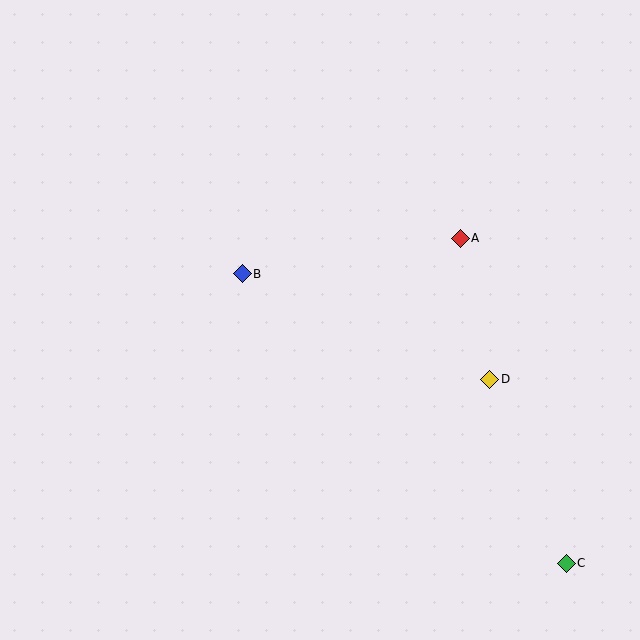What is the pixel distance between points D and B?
The distance between D and B is 269 pixels.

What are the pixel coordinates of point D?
Point D is at (490, 379).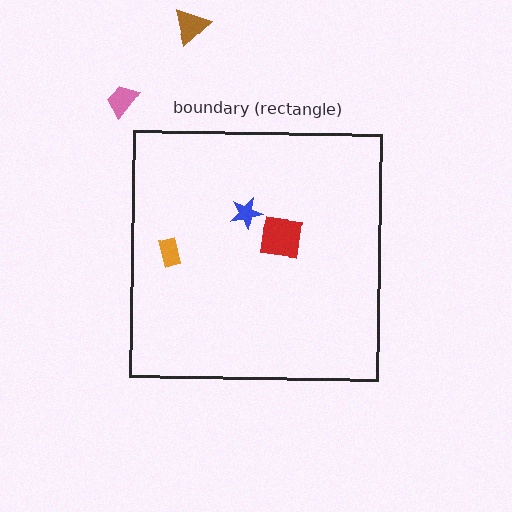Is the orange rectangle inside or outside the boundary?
Inside.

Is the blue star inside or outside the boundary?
Inside.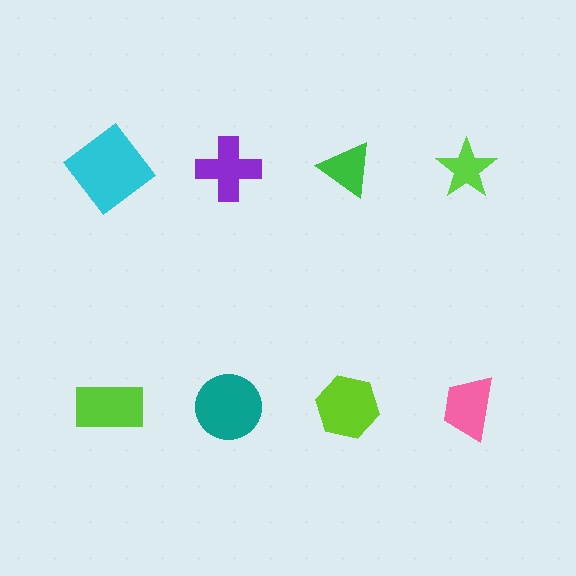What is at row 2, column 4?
A pink trapezoid.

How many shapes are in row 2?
4 shapes.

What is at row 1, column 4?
A lime star.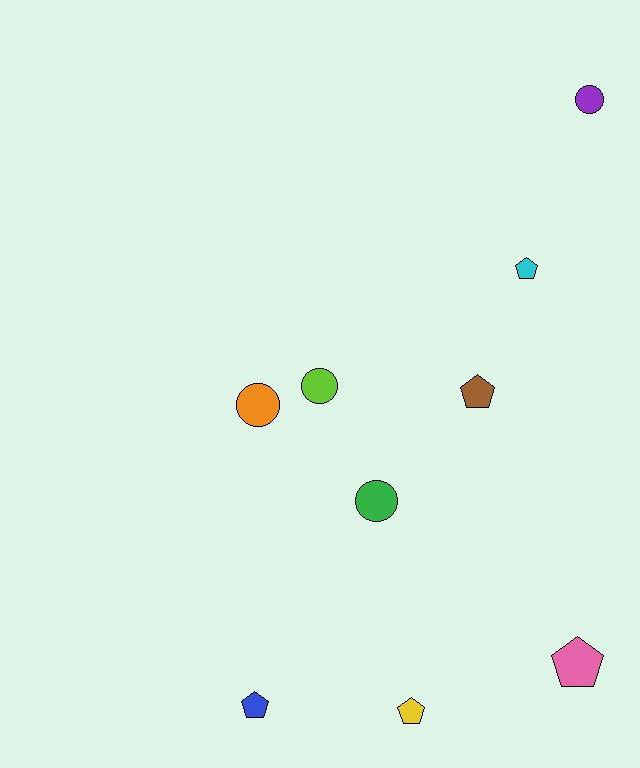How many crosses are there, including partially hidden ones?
There are no crosses.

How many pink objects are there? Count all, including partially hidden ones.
There is 1 pink object.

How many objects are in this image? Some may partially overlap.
There are 9 objects.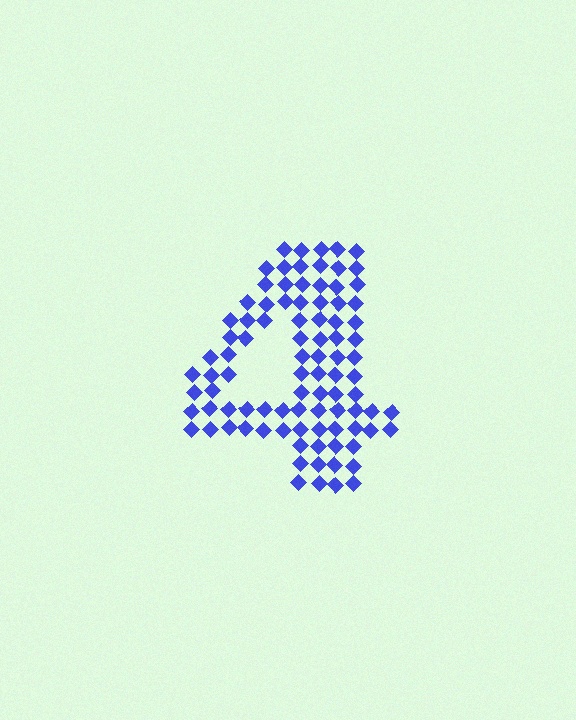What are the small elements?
The small elements are diamonds.